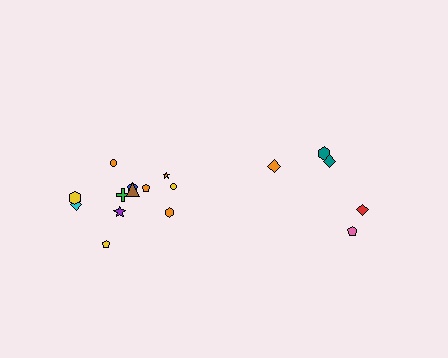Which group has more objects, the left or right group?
The left group.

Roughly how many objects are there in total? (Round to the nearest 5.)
Roughly 15 objects in total.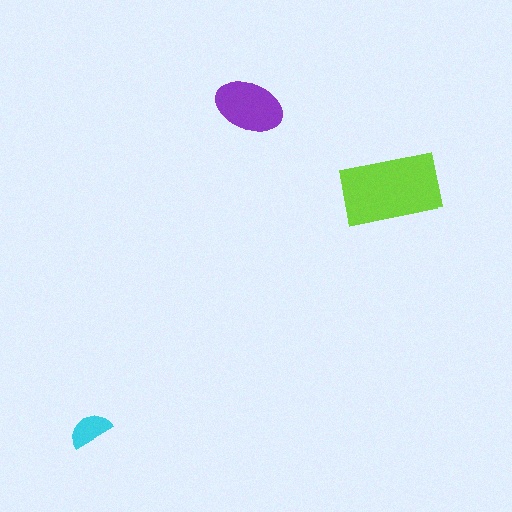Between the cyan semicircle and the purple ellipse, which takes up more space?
The purple ellipse.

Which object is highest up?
The purple ellipse is topmost.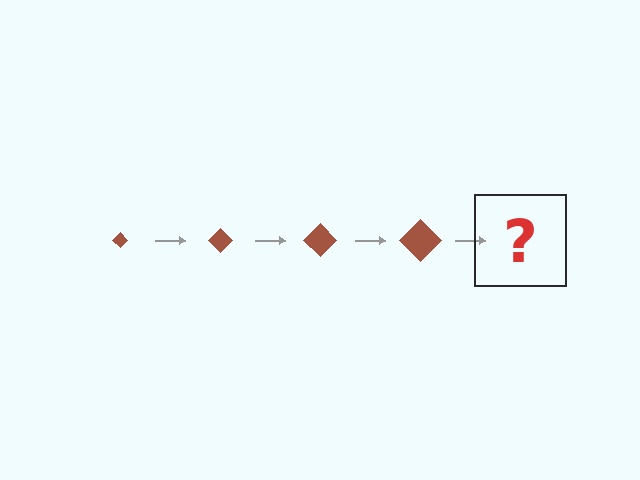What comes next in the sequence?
The next element should be a brown diamond, larger than the previous one.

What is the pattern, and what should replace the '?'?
The pattern is that the diamond gets progressively larger each step. The '?' should be a brown diamond, larger than the previous one.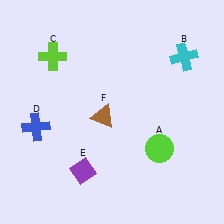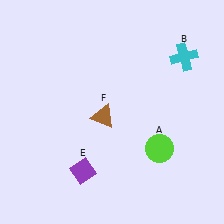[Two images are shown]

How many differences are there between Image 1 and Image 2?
There are 2 differences between the two images.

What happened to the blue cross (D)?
The blue cross (D) was removed in Image 2. It was in the bottom-left area of Image 1.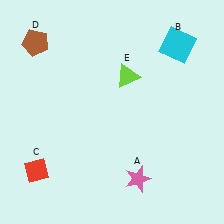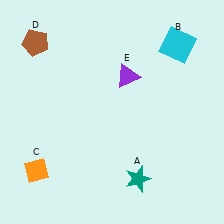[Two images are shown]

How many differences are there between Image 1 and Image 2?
There are 3 differences between the two images.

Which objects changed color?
A changed from pink to teal. C changed from red to orange. E changed from lime to purple.